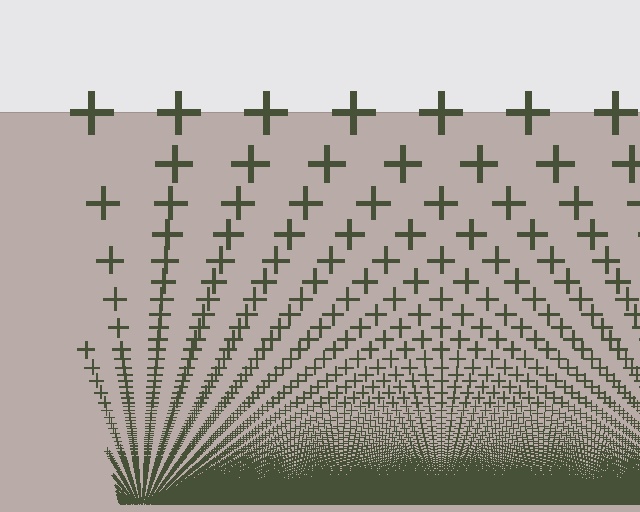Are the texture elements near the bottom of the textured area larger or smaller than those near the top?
Smaller. The gradient is inverted — elements near the bottom are smaller and denser.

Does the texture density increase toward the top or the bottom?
Density increases toward the bottom.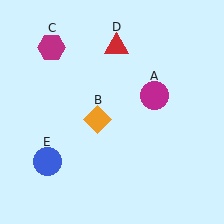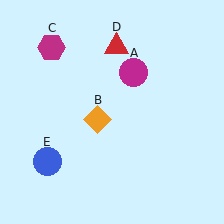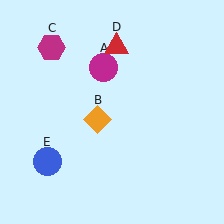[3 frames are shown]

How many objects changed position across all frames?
1 object changed position: magenta circle (object A).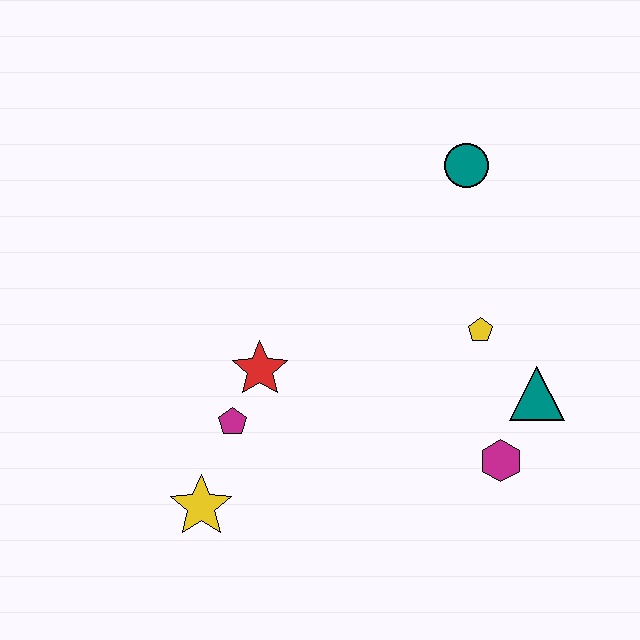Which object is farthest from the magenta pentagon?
The teal circle is farthest from the magenta pentagon.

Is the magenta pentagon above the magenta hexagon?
Yes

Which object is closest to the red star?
The magenta pentagon is closest to the red star.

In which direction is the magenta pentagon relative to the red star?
The magenta pentagon is below the red star.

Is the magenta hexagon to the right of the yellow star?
Yes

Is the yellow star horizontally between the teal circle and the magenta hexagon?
No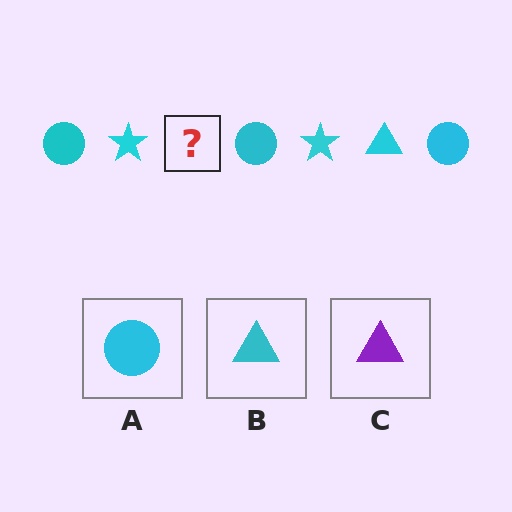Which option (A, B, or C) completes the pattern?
B.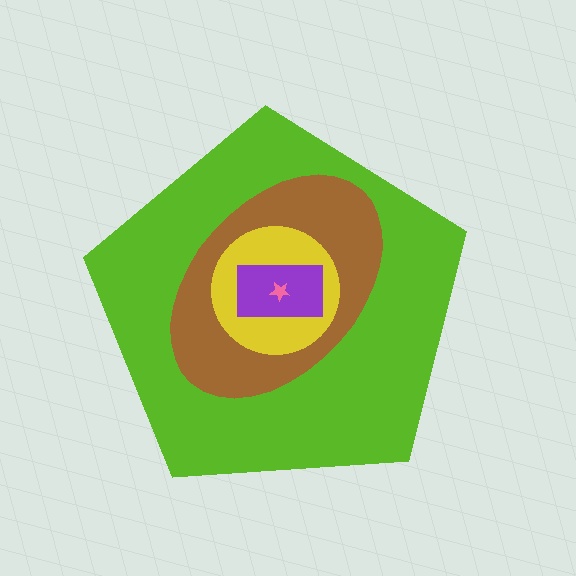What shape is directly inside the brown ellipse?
The yellow circle.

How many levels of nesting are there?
5.